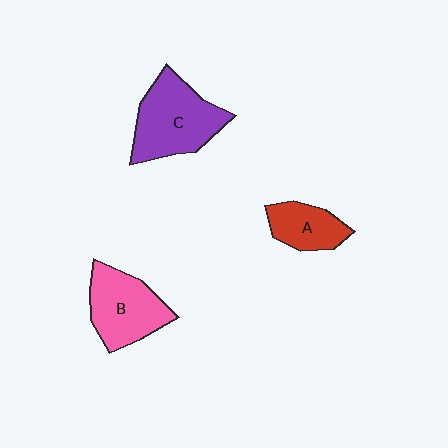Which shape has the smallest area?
Shape A (red).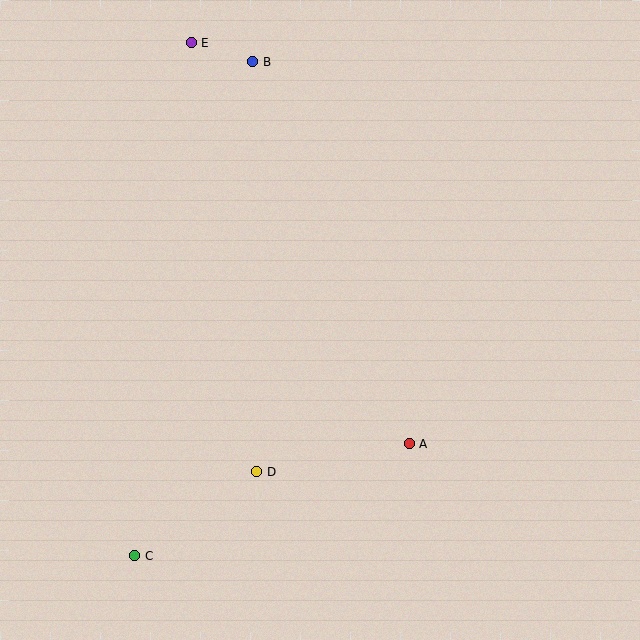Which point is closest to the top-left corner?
Point E is closest to the top-left corner.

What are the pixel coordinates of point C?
Point C is at (135, 556).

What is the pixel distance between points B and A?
The distance between B and A is 413 pixels.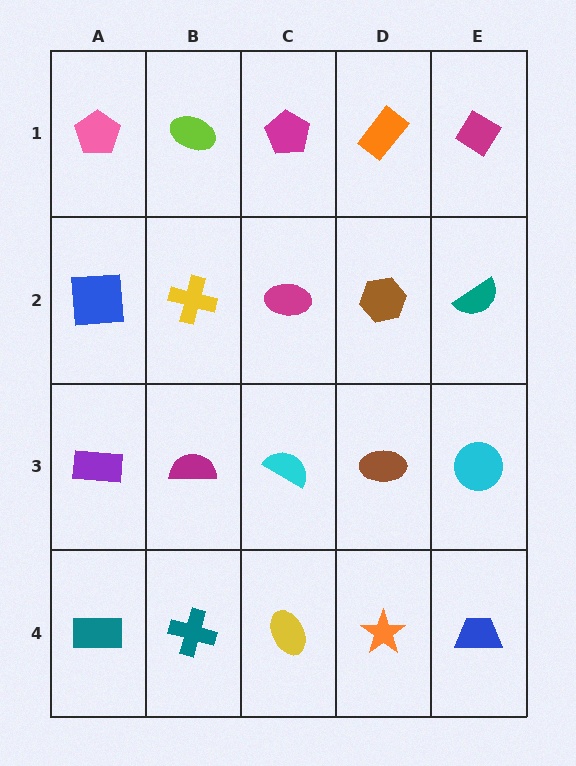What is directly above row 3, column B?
A yellow cross.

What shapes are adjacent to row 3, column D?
A brown hexagon (row 2, column D), an orange star (row 4, column D), a cyan semicircle (row 3, column C), a cyan circle (row 3, column E).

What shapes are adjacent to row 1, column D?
A brown hexagon (row 2, column D), a magenta pentagon (row 1, column C), a magenta diamond (row 1, column E).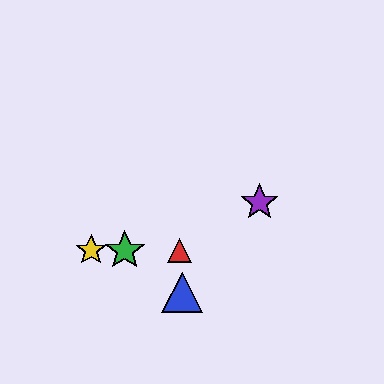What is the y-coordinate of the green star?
The green star is at y≈250.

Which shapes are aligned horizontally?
The red triangle, the green star, the yellow star are aligned horizontally.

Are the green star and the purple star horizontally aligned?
No, the green star is at y≈250 and the purple star is at y≈202.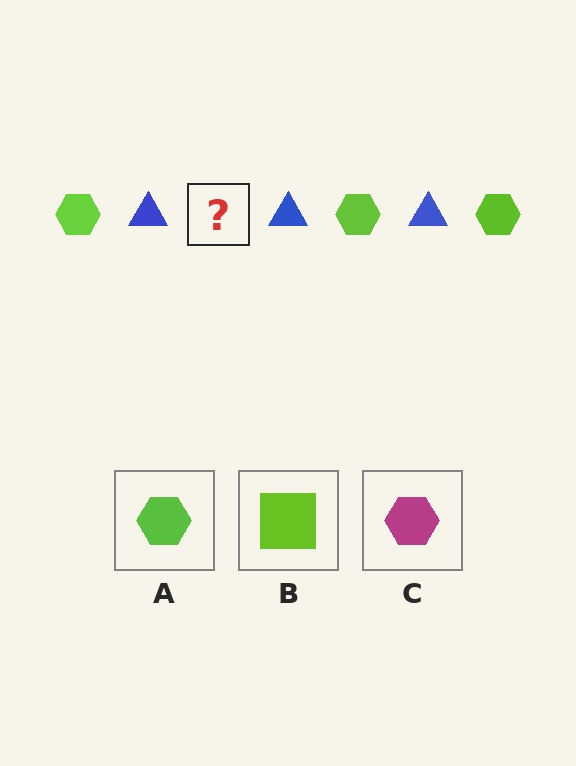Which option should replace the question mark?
Option A.